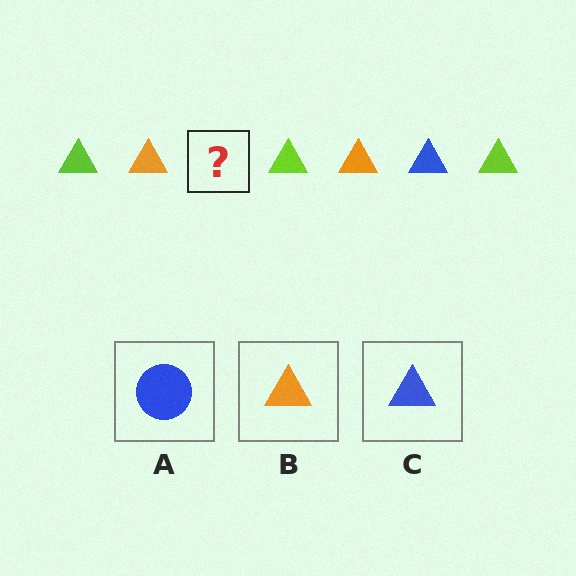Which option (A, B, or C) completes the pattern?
C.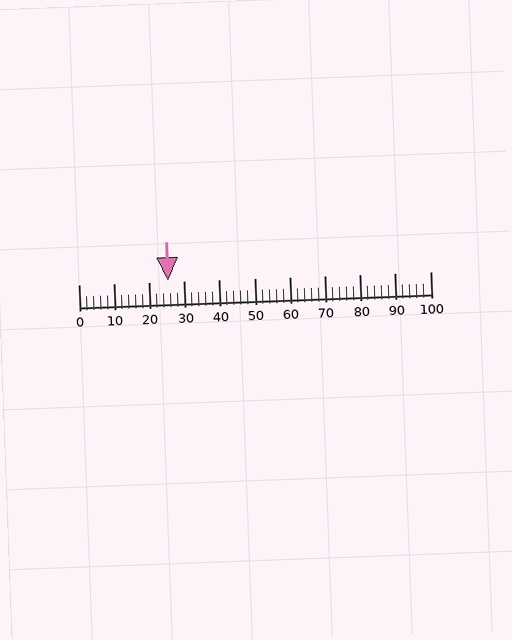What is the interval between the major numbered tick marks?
The major tick marks are spaced 10 units apart.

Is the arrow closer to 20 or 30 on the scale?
The arrow is closer to 30.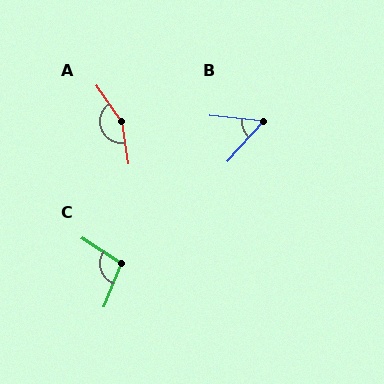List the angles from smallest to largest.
B (54°), C (101°), A (154°).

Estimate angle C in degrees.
Approximately 101 degrees.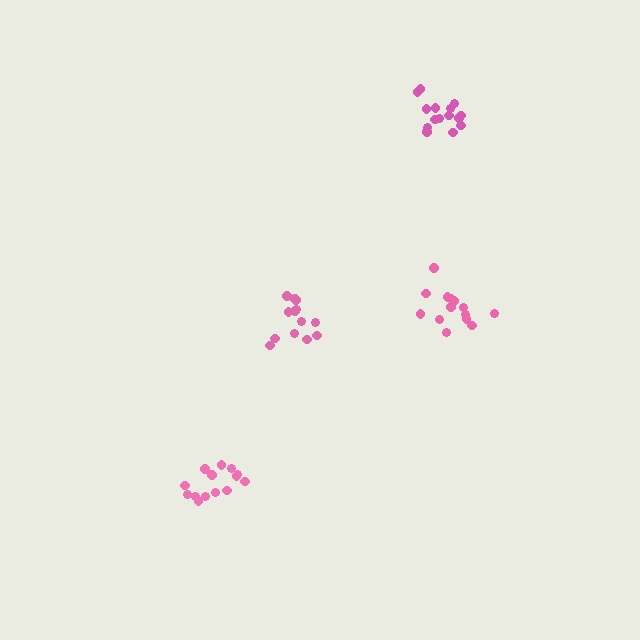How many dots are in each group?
Group 1: 14 dots, Group 2: 15 dots, Group 3: 13 dots, Group 4: 14 dots (56 total).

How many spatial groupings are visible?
There are 4 spatial groupings.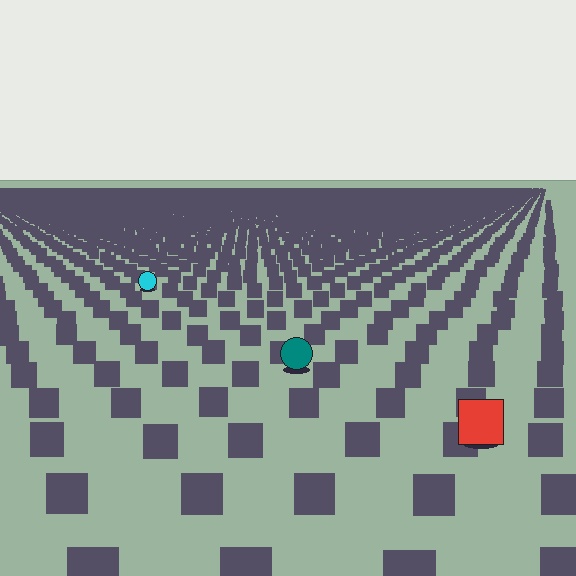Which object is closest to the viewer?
The red square is closest. The texture marks near it are larger and more spread out.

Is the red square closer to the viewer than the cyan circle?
Yes. The red square is closer — you can tell from the texture gradient: the ground texture is coarser near it.